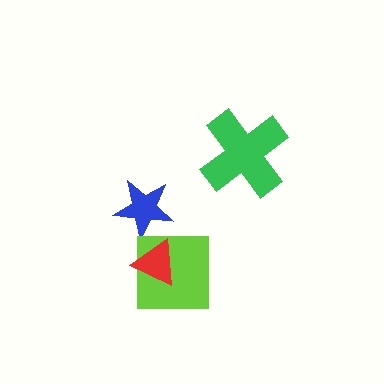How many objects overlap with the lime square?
1 object overlaps with the lime square.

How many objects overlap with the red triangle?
1 object overlaps with the red triangle.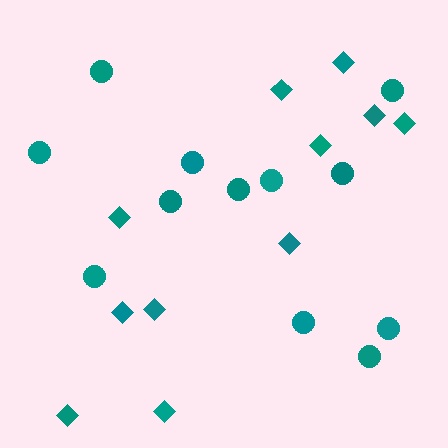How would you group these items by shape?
There are 2 groups: one group of diamonds (11) and one group of circles (12).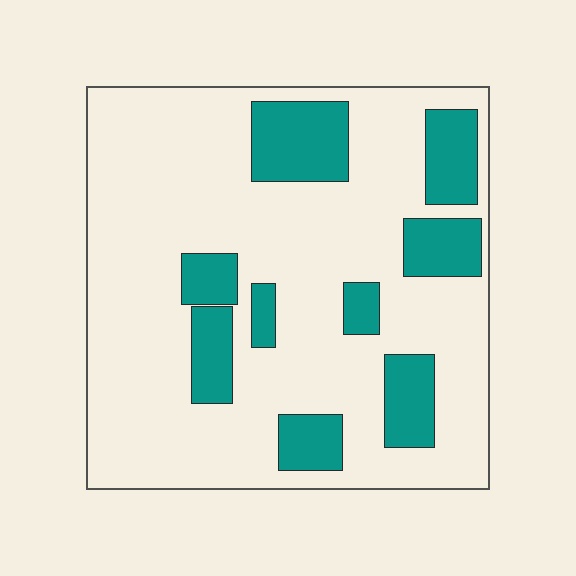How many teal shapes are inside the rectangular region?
9.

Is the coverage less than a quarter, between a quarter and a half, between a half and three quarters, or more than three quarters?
Less than a quarter.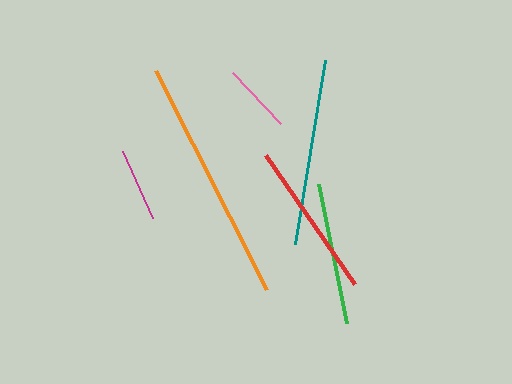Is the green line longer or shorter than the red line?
The red line is longer than the green line.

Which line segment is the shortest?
The pink line is the shortest at approximately 70 pixels.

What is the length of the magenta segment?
The magenta segment is approximately 74 pixels long.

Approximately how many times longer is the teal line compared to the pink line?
The teal line is approximately 2.6 times the length of the pink line.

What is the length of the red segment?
The red segment is approximately 156 pixels long.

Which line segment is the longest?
The orange line is the longest at approximately 246 pixels.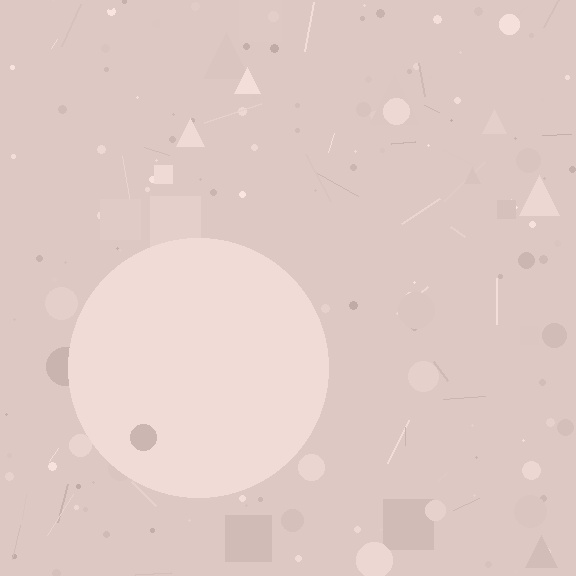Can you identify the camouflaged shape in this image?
The camouflaged shape is a circle.